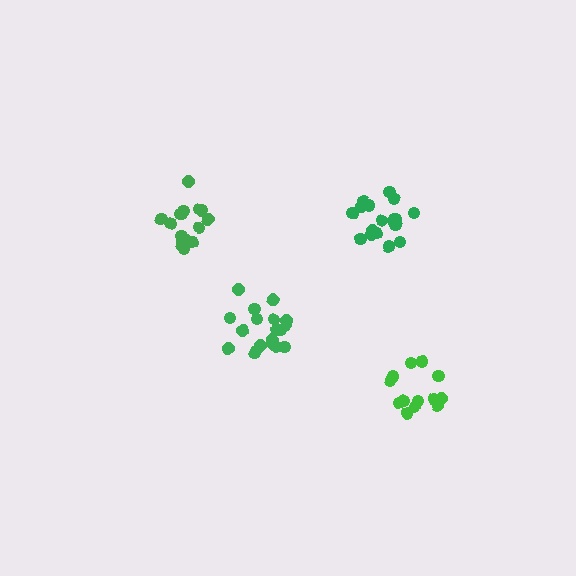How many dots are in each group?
Group 1: 18 dots, Group 2: 13 dots, Group 3: 19 dots, Group 4: 17 dots (67 total).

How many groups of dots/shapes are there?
There are 4 groups.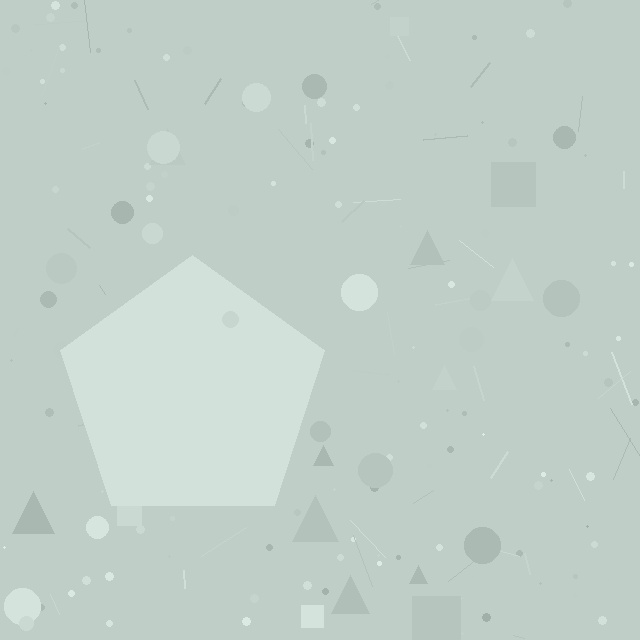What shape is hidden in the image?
A pentagon is hidden in the image.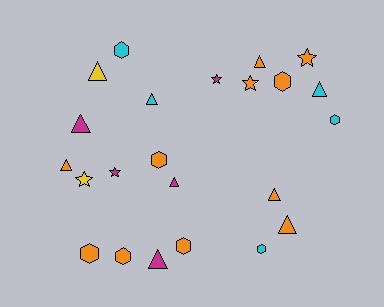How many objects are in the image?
There are 23 objects.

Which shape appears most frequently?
Triangle, with 10 objects.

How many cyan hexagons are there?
There are 3 cyan hexagons.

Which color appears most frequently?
Orange, with 11 objects.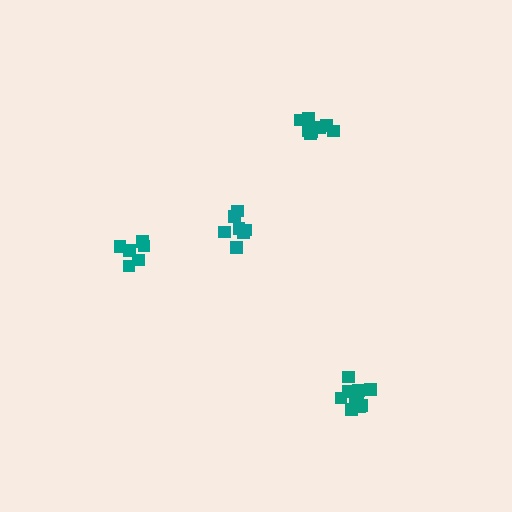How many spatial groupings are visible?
There are 4 spatial groupings.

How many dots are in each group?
Group 1: 7 dots, Group 2: 10 dots, Group 3: 6 dots, Group 4: 11 dots (34 total).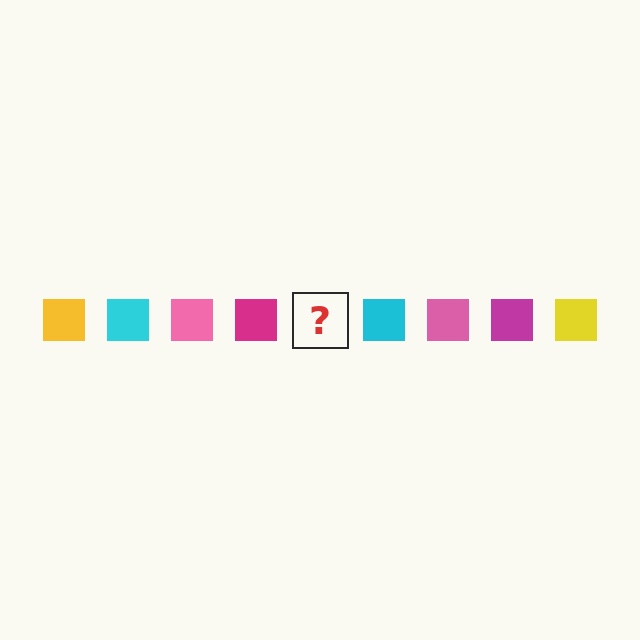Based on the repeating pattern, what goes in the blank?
The blank should be a yellow square.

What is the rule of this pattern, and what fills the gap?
The rule is that the pattern cycles through yellow, cyan, pink, magenta squares. The gap should be filled with a yellow square.